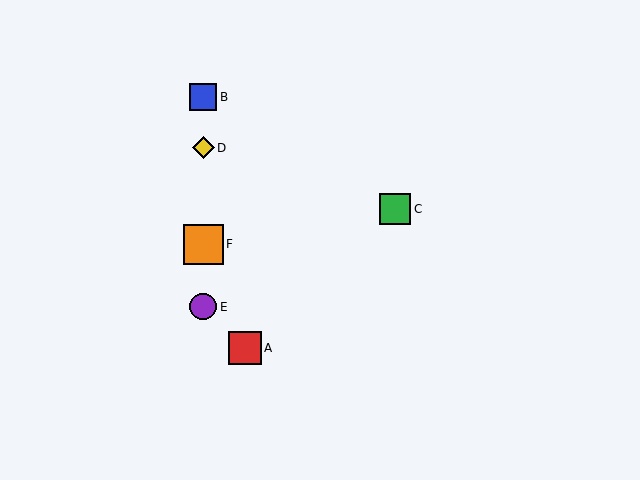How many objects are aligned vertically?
4 objects (B, D, E, F) are aligned vertically.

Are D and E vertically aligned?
Yes, both are at x≈203.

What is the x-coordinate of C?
Object C is at x≈395.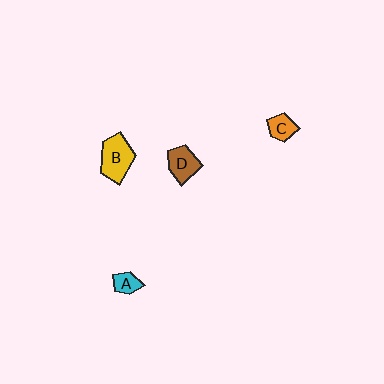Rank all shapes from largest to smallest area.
From largest to smallest: B (yellow), D (brown), C (orange), A (cyan).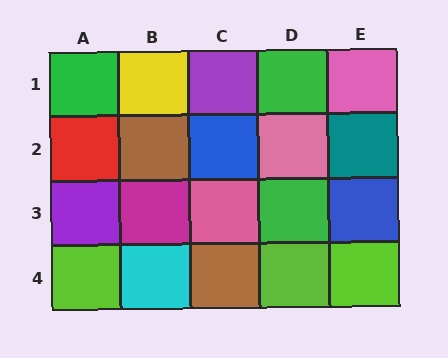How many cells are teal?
1 cell is teal.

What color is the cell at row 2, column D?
Pink.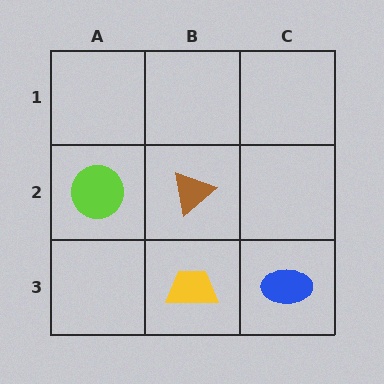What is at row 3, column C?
A blue ellipse.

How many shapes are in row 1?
0 shapes.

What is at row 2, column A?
A lime circle.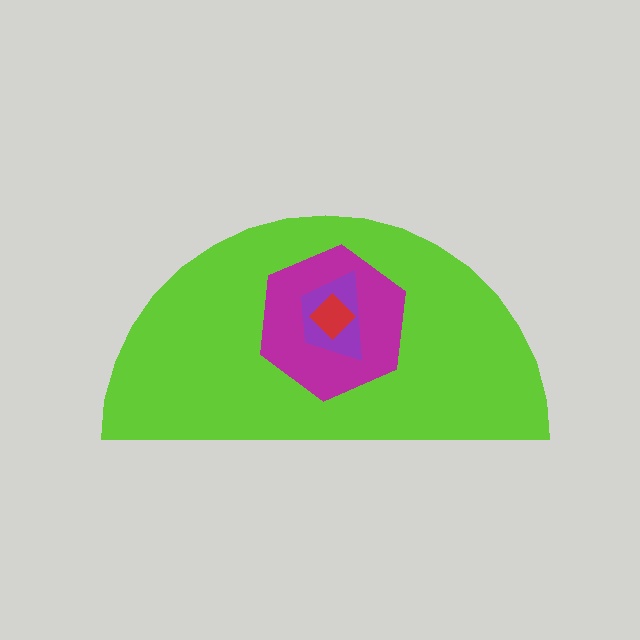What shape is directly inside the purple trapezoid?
The red diamond.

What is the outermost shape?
The lime semicircle.